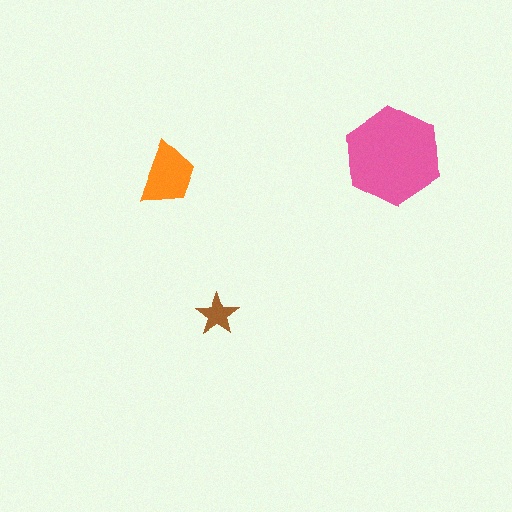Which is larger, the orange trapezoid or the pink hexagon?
The pink hexagon.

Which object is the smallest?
The brown star.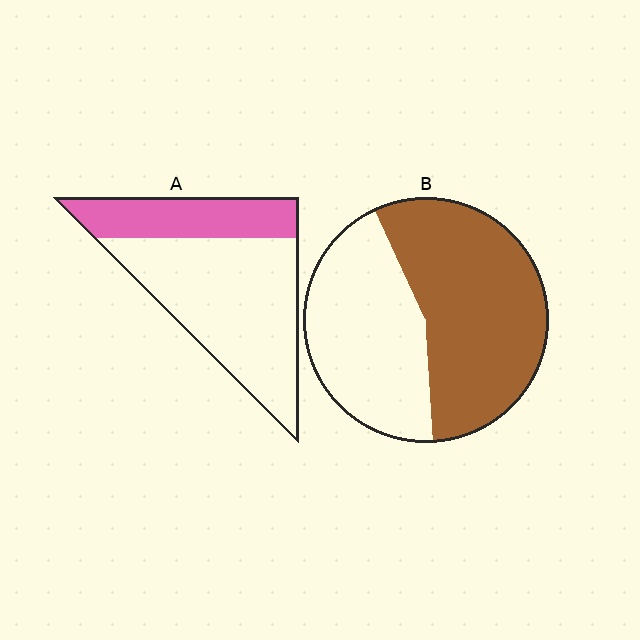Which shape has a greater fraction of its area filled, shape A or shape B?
Shape B.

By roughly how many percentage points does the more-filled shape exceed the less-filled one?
By roughly 25 percentage points (B over A).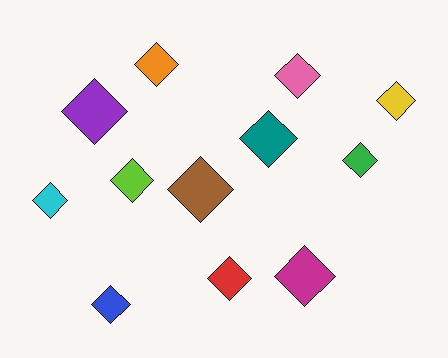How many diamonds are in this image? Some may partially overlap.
There are 12 diamonds.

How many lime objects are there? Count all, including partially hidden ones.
There is 1 lime object.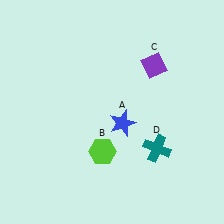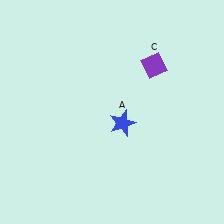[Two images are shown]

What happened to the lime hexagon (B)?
The lime hexagon (B) was removed in Image 2. It was in the bottom-left area of Image 1.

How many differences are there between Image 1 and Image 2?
There are 2 differences between the two images.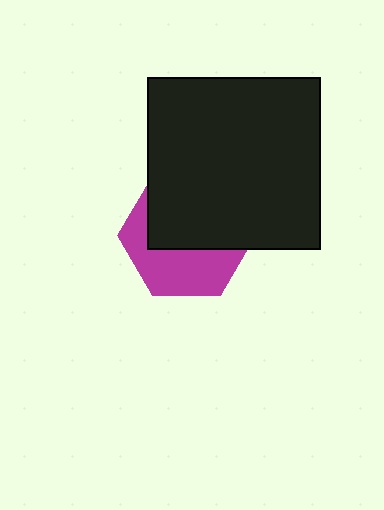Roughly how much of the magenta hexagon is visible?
A small part of it is visible (roughly 45%).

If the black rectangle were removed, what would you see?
You would see the complete magenta hexagon.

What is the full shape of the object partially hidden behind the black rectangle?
The partially hidden object is a magenta hexagon.